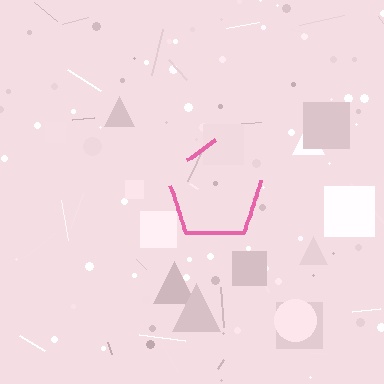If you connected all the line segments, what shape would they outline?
They would outline a pentagon.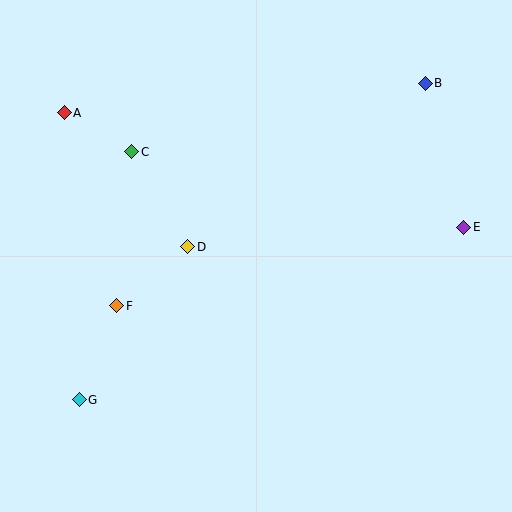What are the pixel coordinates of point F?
Point F is at (117, 306).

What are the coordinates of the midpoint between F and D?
The midpoint between F and D is at (152, 276).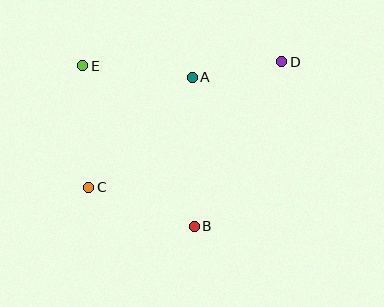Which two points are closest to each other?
Points A and D are closest to each other.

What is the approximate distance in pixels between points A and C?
The distance between A and C is approximately 151 pixels.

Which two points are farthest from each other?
Points C and D are farthest from each other.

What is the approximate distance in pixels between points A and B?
The distance between A and B is approximately 149 pixels.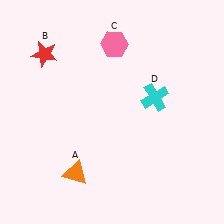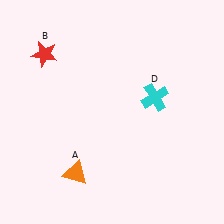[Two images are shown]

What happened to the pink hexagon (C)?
The pink hexagon (C) was removed in Image 2. It was in the top-right area of Image 1.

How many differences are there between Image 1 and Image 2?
There is 1 difference between the two images.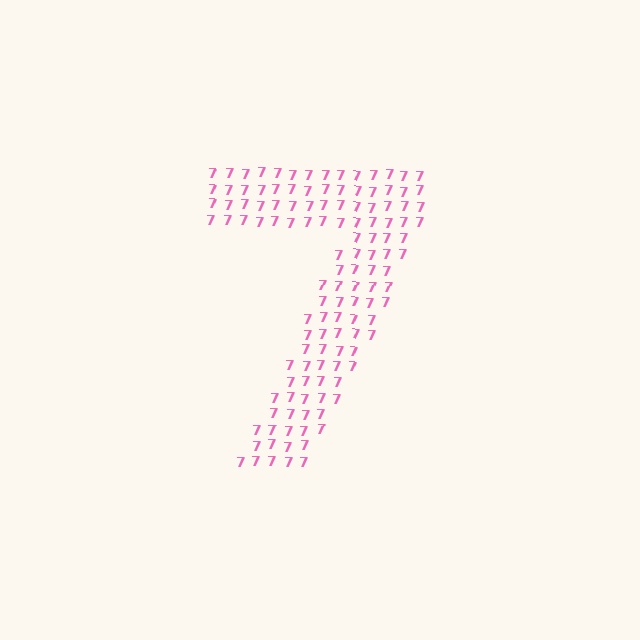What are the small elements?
The small elements are digit 7's.